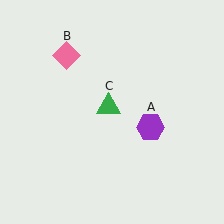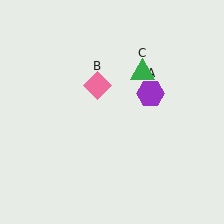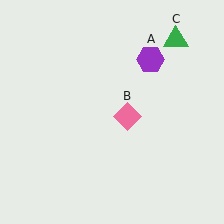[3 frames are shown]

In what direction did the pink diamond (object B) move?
The pink diamond (object B) moved down and to the right.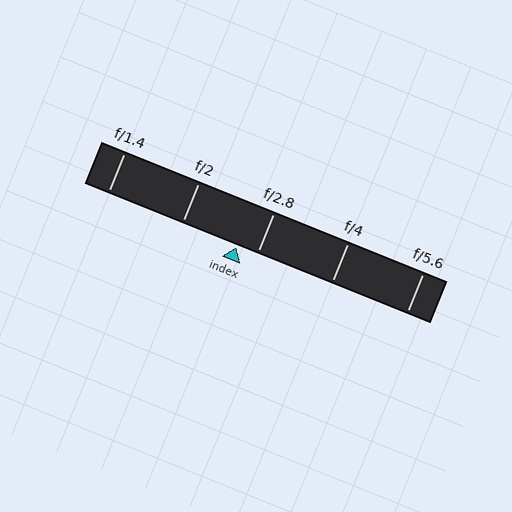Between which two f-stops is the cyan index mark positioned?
The index mark is between f/2 and f/2.8.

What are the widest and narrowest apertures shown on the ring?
The widest aperture shown is f/1.4 and the narrowest is f/5.6.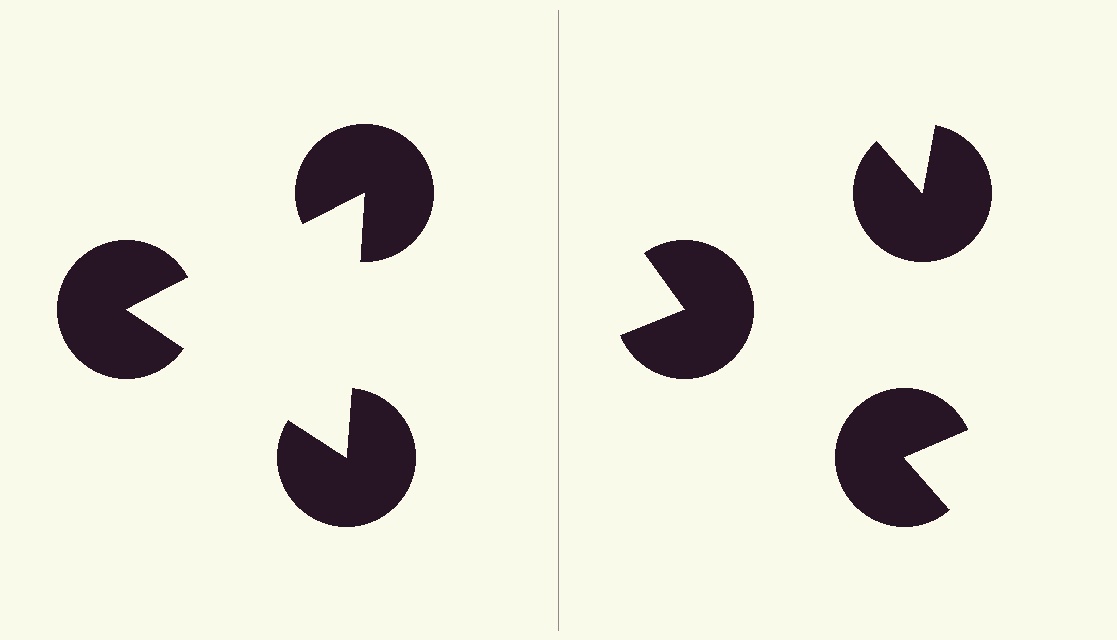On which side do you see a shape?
An illusory triangle appears on the left side. On the right side the wedge cuts are rotated, so no coherent shape forms.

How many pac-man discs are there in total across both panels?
6 — 3 on each side.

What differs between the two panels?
The pac-man discs are positioned identically on both sides; only the wedge orientations differ. On the left they align to a triangle; on the right they are misaligned.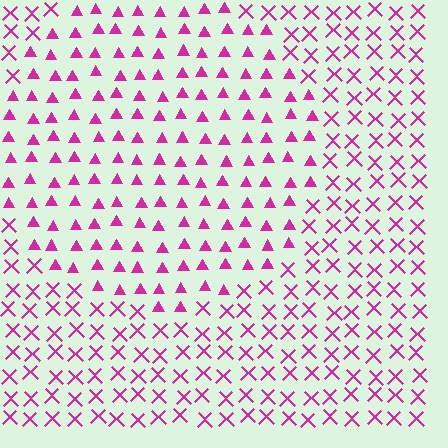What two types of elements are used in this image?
The image uses triangles inside the circle region and X marks outside it.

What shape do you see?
I see a circle.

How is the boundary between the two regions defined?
The boundary is defined by a change in element shape: triangles inside vs. X marks outside. All elements share the same color and spacing.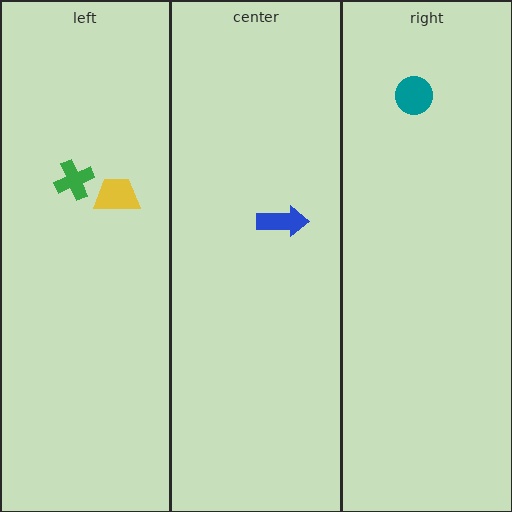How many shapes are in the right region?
1.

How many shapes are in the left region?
2.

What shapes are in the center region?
The blue arrow.